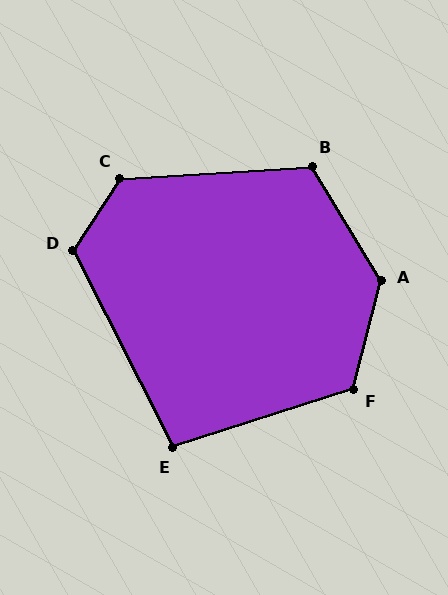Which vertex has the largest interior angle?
A, at approximately 134 degrees.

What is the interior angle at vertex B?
Approximately 118 degrees (obtuse).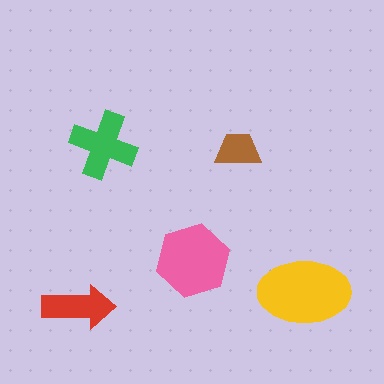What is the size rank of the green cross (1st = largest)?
3rd.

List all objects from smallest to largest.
The brown trapezoid, the red arrow, the green cross, the pink hexagon, the yellow ellipse.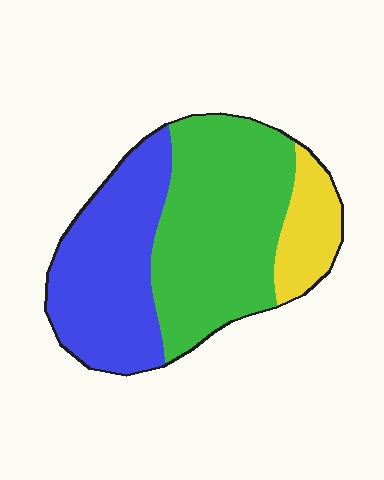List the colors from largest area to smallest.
From largest to smallest: green, blue, yellow.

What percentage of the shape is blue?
Blue takes up between a quarter and a half of the shape.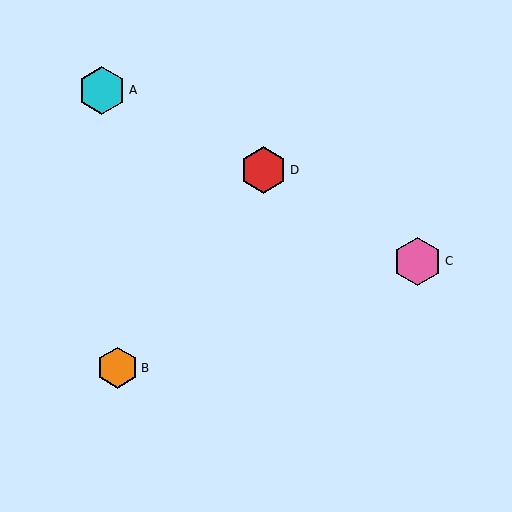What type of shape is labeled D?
Shape D is a red hexagon.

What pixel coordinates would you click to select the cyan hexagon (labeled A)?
Click at (102, 90) to select the cyan hexagon A.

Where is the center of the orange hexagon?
The center of the orange hexagon is at (118, 368).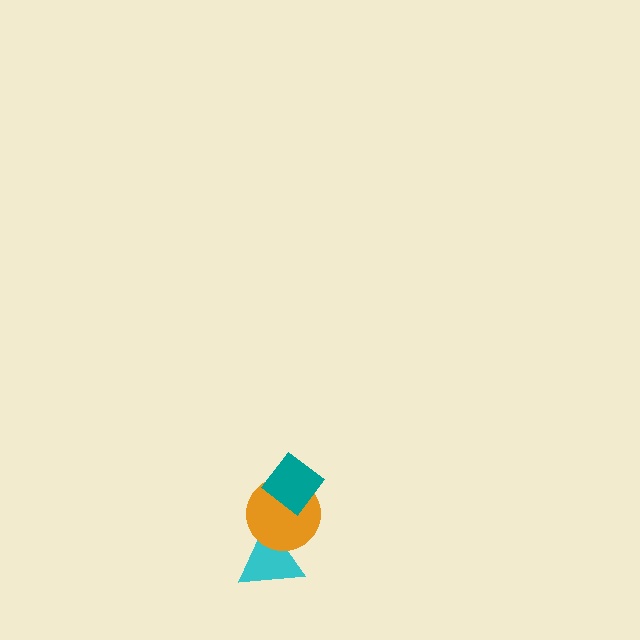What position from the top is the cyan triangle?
The cyan triangle is 3rd from the top.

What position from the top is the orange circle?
The orange circle is 2nd from the top.